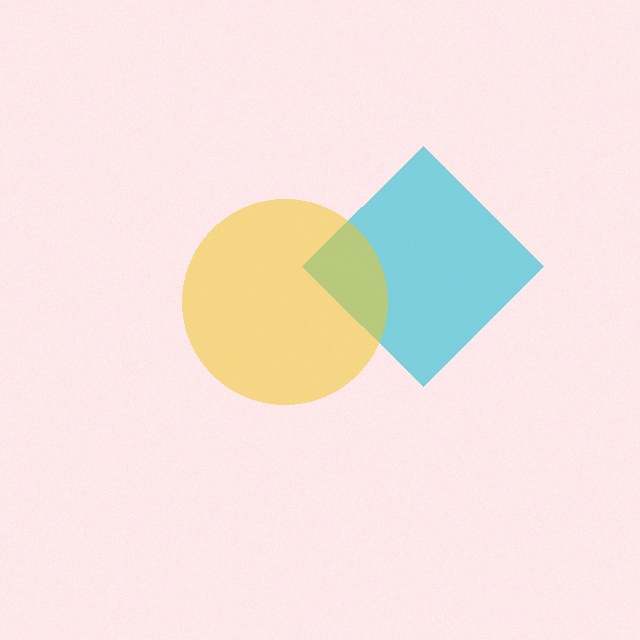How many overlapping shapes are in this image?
There are 2 overlapping shapes in the image.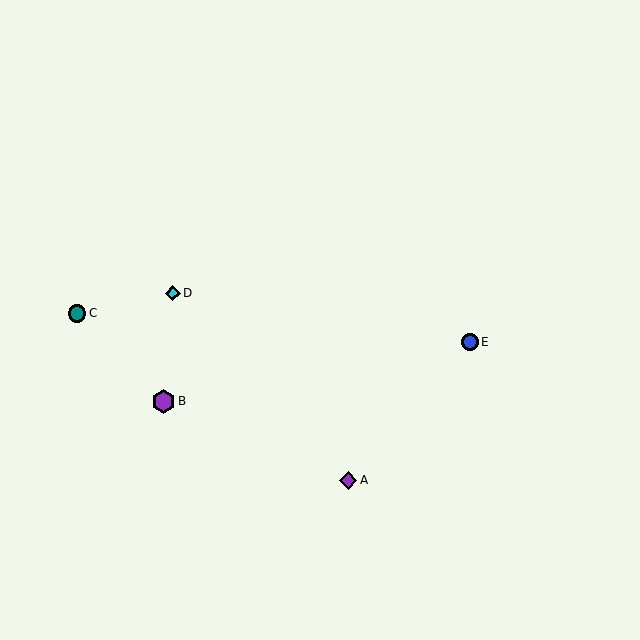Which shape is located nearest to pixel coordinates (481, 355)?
The blue circle (labeled E) at (470, 342) is nearest to that location.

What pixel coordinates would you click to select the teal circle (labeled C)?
Click at (77, 313) to select the teal circle C.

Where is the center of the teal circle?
The center of the teal circle is at (77, 313).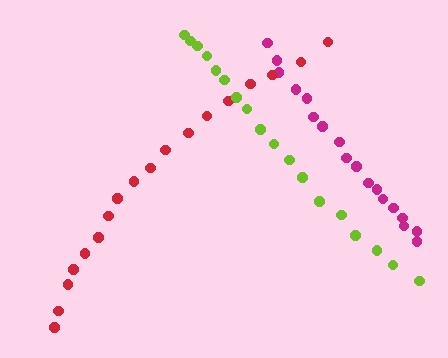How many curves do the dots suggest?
There are 3 distinct paths.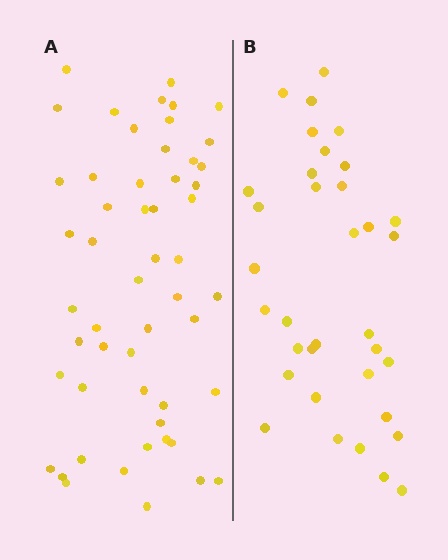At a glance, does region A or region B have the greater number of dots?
Region A (the left region) has more dots.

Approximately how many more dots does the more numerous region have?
Region A has approximately 20 more dots than region B.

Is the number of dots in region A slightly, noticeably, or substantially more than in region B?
Region A has substantially more. The ratio is roughly 1.5 to 1.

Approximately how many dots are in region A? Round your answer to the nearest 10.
About 50 dots. (The exact count is 53, which rounds to 50.)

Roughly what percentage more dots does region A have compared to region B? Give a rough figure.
About 50% more.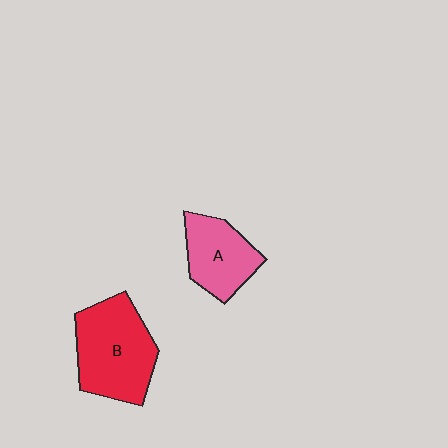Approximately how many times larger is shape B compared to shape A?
Approximately 1.5 times.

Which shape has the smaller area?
Shape A (pink).